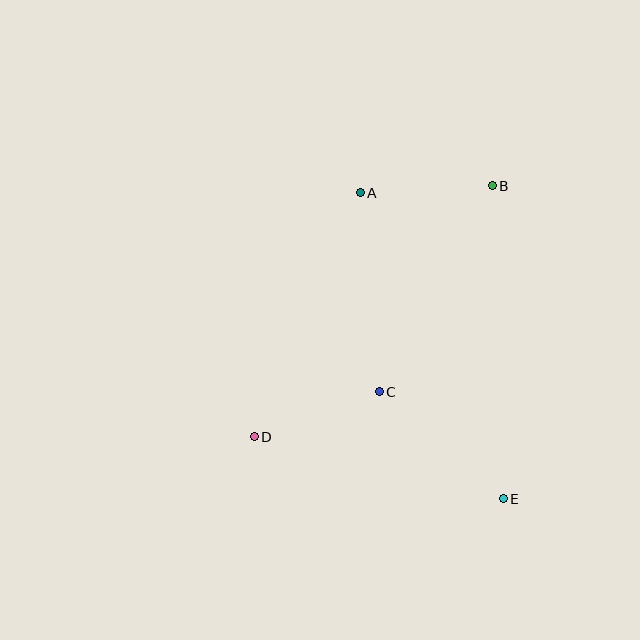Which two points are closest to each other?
Points A and B are closest to each other.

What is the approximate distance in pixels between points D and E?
The distance between D and E is approximately 257 pixels.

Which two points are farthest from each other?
Points B and D are farthest from each other.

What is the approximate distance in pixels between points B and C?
The distance between B and C is approximately 235 pixels.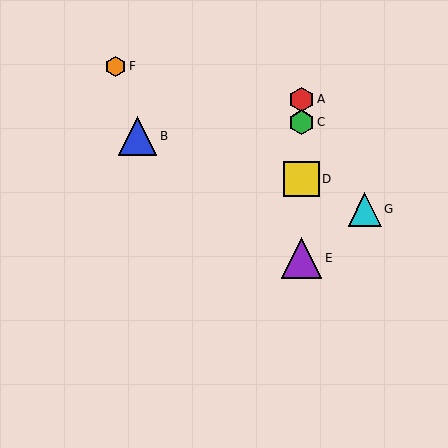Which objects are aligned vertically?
Objects A, C, D, E are aligned vertically.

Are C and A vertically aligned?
Yes, both are at x≈302.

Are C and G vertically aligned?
No, C is at x≈302 and G is at x≈365.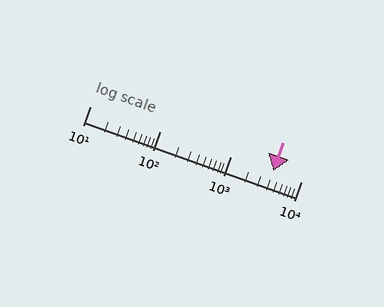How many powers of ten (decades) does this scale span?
The scale spans 3 decades, from 10 to 10000.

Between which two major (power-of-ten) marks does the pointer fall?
The pointer is between 1000 and 10000.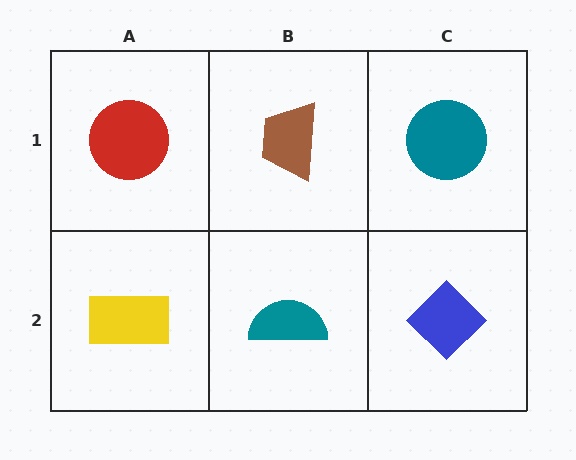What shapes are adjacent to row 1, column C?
A blue diamond (row 2, column C), a brown trapezoid (row 1, column B).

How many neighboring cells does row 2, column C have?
2.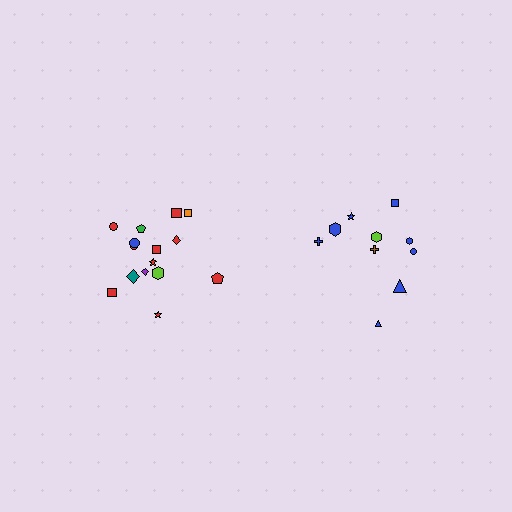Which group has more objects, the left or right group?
The left group.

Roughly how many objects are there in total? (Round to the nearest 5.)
Roughly 25 objects in total.